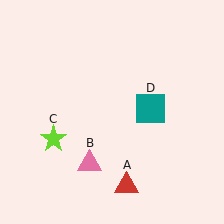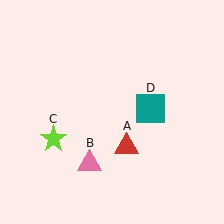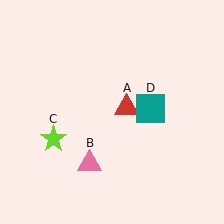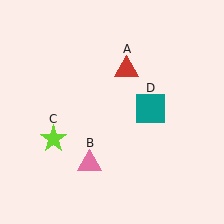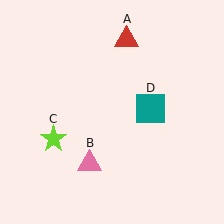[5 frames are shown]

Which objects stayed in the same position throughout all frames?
Pink triangle (object B) and lime star (object C) and teal square (object D) remained stationary.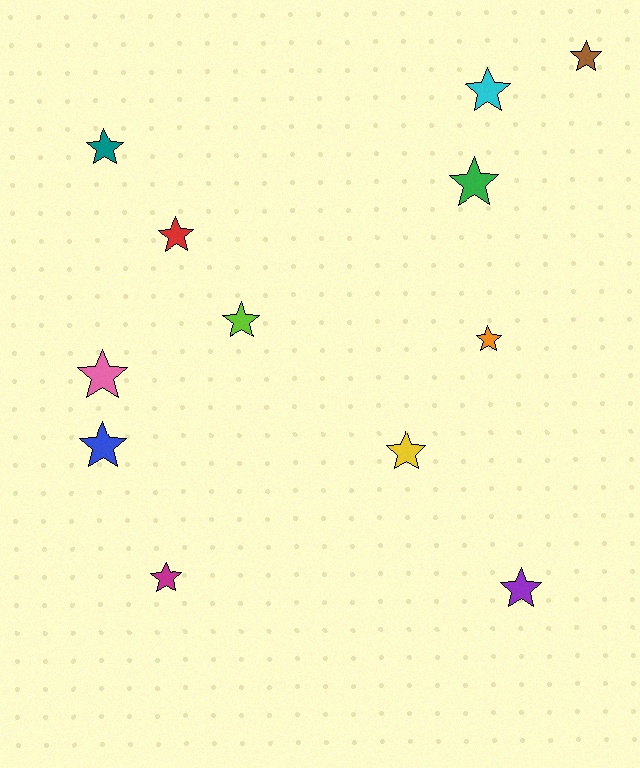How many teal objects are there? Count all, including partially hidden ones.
There is 1 teal object.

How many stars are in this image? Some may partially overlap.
There are 12 stars.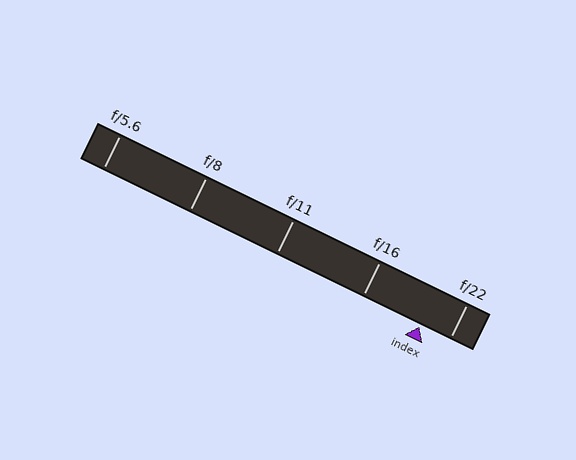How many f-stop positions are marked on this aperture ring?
There are 5 f-stop positions marked.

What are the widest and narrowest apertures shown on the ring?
The widest aperture shown is f/5.6 and the narrowest is f/22.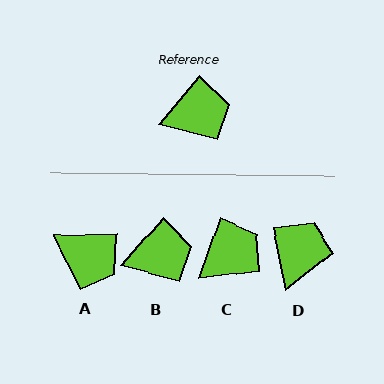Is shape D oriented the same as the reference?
No, it is off by about 52 degrees.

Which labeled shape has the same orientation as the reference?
B.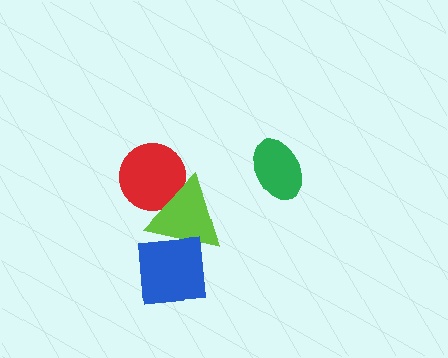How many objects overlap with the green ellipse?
0 objects overlap with the green ellipse.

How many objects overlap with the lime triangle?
2 objects overlap with the lime triangle.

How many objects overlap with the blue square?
1 object overlaps with the blue square.